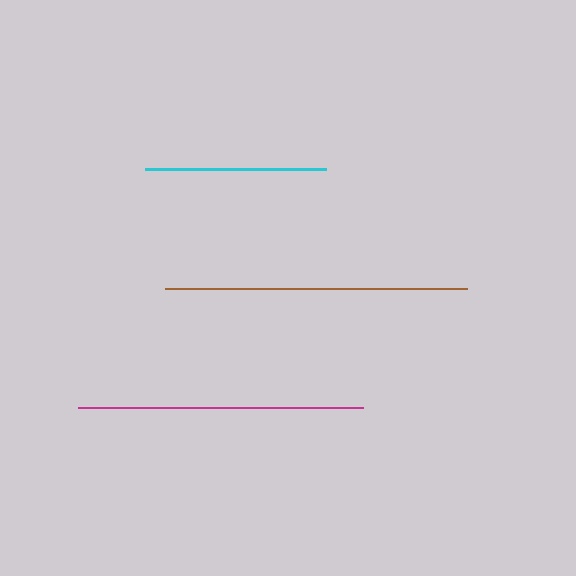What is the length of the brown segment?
The brown segment is approximately 302 pixels long.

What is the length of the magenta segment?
The magenta segment is approximately 284 pixels long.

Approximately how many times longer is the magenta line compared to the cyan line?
The magenta line is approximately 1.6 times the length of the cyan line.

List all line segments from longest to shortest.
From longest to shortest: brown, magenta, cyan.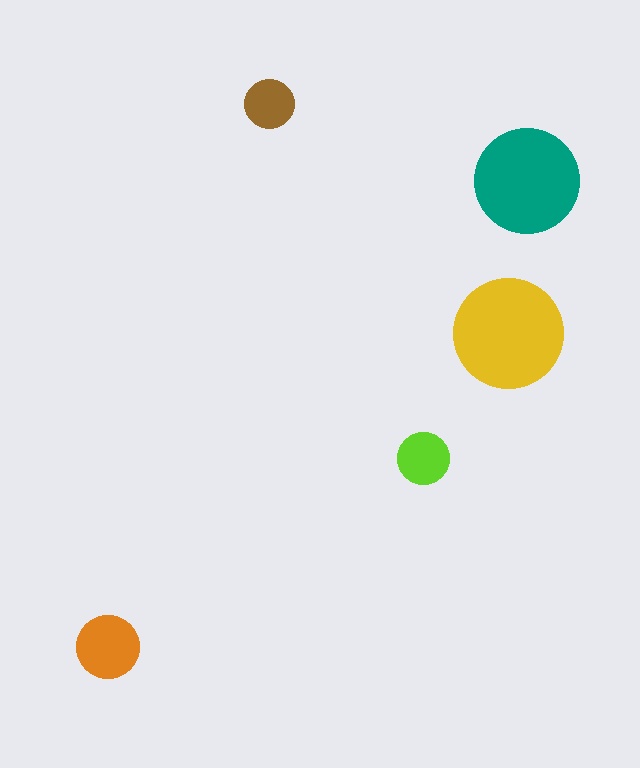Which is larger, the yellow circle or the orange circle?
The yellow one.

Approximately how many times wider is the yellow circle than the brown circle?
About 2 times wider.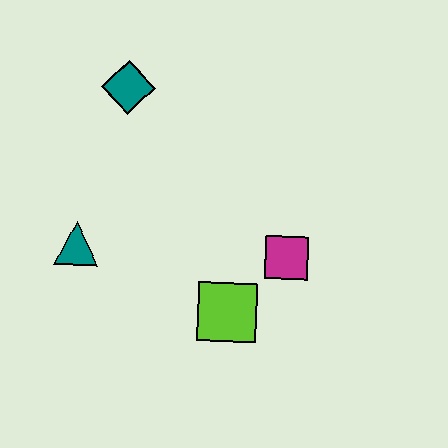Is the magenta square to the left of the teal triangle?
No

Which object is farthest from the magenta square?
The teal diamond is farthest from the magenta square.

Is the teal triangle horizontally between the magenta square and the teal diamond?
No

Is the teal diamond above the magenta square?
Yes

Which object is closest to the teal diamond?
The teal triangle is closest to the teal diamond.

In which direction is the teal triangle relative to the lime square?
The teal triangle is to the left of the lime square.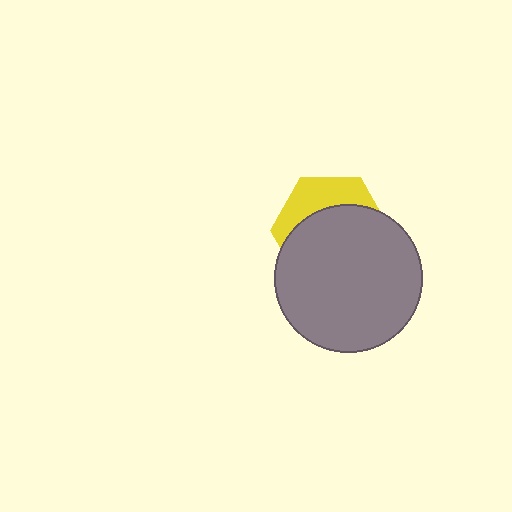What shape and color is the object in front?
The object in front is a gray circle.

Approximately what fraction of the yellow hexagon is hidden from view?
Roughly 68% of the yellow hexagon is hidden behind the gray circle.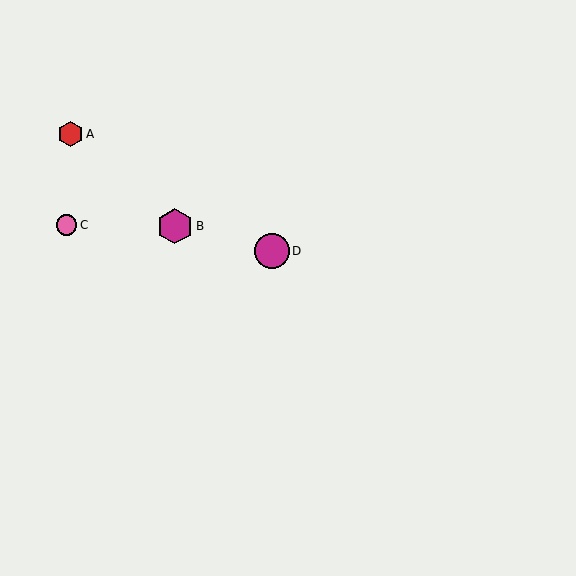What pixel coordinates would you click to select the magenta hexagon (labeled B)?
Click at (175, 226) to select the magenta hexagon B.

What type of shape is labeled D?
Shape D is a magenta circle.